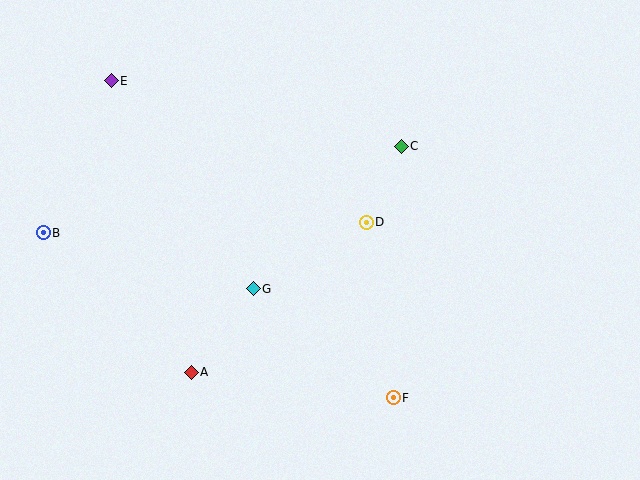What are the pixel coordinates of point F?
Point F is at (393, 398).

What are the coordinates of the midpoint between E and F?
The midpoint between E and F is at (252, 239).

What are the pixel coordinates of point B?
Point B is at (43, 233).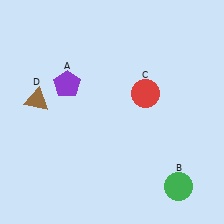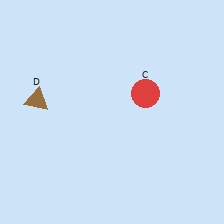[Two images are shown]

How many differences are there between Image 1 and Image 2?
There are 2 differences between the two images.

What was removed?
The purple pentagon (A), the green circle (B) were removed in Image 2.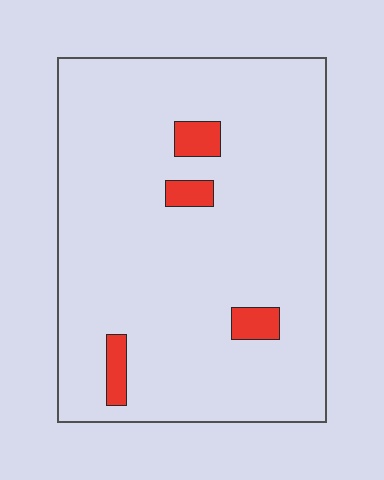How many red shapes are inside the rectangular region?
4.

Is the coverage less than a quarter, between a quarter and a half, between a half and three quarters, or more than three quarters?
Less than a quarter.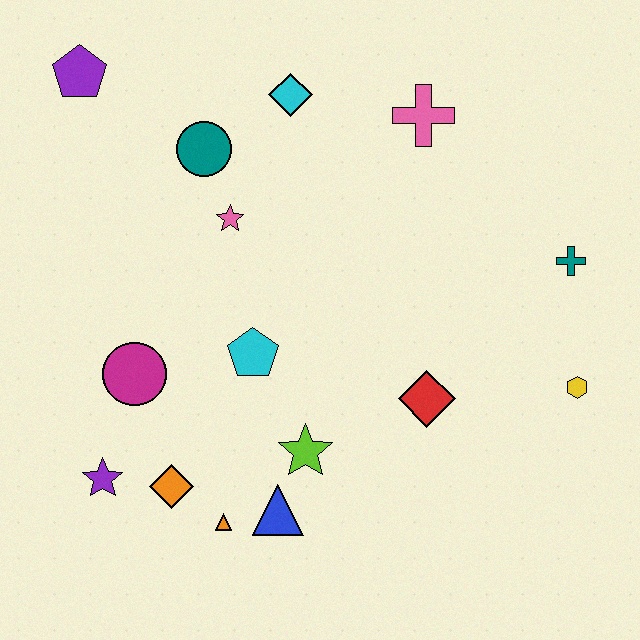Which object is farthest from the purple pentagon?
The yellow hexagon is farthest from the purple pentagon.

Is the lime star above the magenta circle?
No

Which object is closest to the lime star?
The blue triangle is closest to the lime star.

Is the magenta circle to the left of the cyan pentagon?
Yes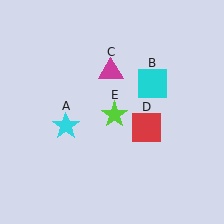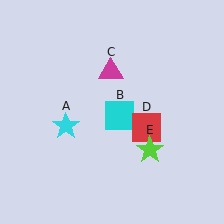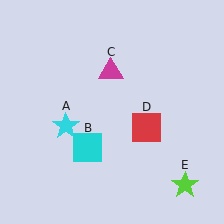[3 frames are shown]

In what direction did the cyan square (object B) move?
The cyan square (object B) moved down and to the left.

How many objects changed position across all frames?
2 objects changed position: cyan square (object B), lime star (object E).